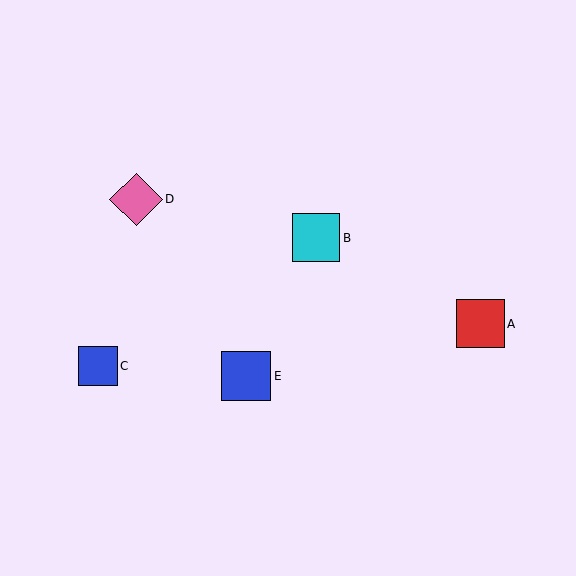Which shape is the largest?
The pink diamond (labeled D) is the largest.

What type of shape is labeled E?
Shape E is a blue square.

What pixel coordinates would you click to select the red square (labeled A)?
Click at (481, 324) to select the red square A.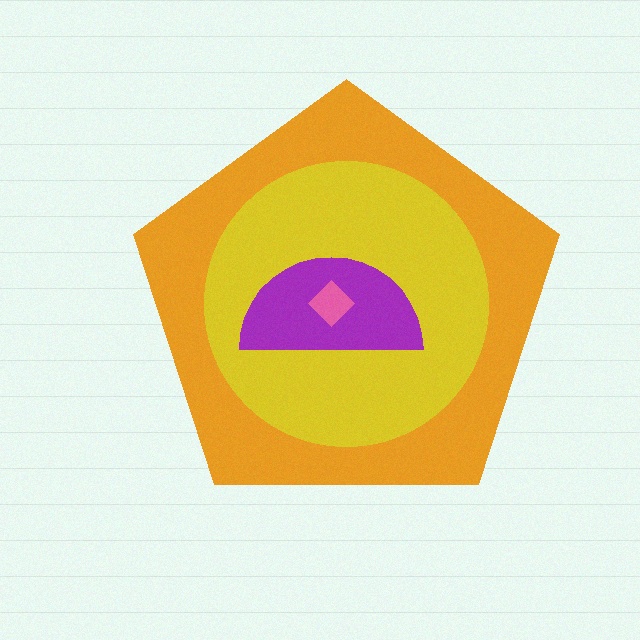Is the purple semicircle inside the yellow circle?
Yes.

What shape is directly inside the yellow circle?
The purple semicircle.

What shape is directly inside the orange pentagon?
The yellow circle.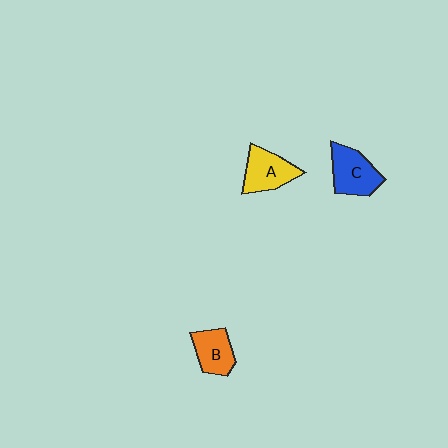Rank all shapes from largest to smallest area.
From largest to smallest: C (blue), A (yellow), B (orange).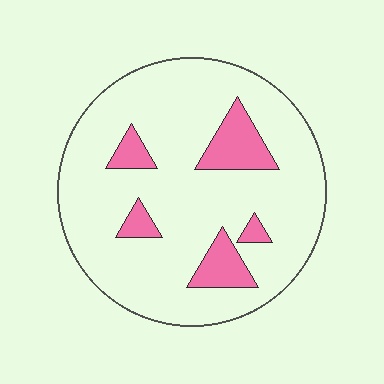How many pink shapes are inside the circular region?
5.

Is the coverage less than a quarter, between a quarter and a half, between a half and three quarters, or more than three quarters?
Less than a quarter.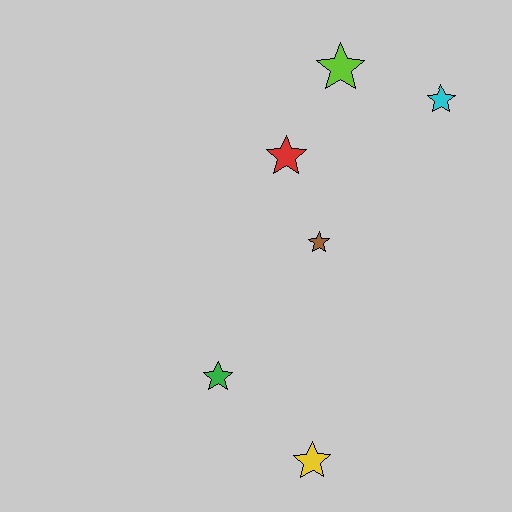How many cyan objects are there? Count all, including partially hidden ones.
There is 1 cyan object.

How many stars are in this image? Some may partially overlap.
There are 6 stars.